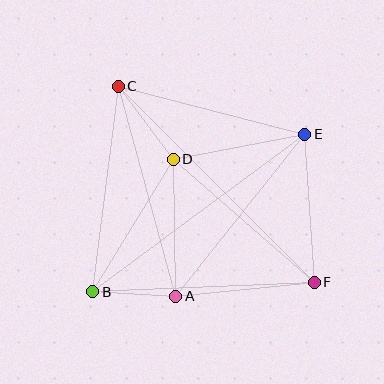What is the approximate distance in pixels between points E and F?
The distance between E and F is approximately 148 pixels.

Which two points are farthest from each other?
Points C and F are farthest from each other.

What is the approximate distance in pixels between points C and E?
The distance between C and E is approximately 193 pixels.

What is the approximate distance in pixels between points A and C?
The distance between A and C is approximately 218 pixels.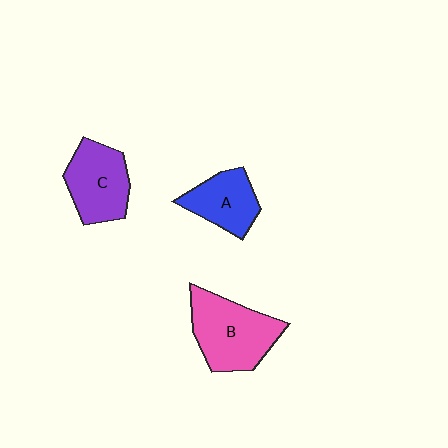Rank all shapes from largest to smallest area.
From largest to smallest: B (pink), C (purple), A (blue).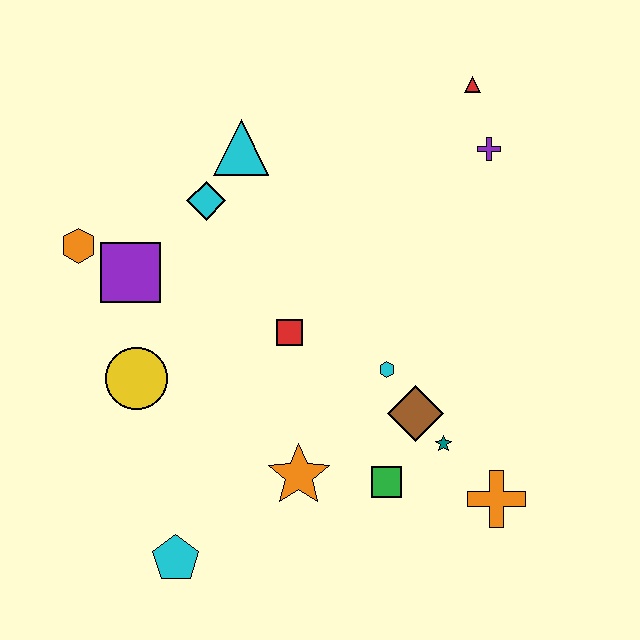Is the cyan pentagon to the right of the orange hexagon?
Yes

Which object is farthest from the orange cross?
The orange hexagon is farthest from the orange cross.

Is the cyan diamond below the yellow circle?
No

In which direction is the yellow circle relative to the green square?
The yellow circle is to the left of the green square.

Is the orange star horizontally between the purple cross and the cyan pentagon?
Yes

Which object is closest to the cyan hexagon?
The brown diamond is closest to the cyan hexagon.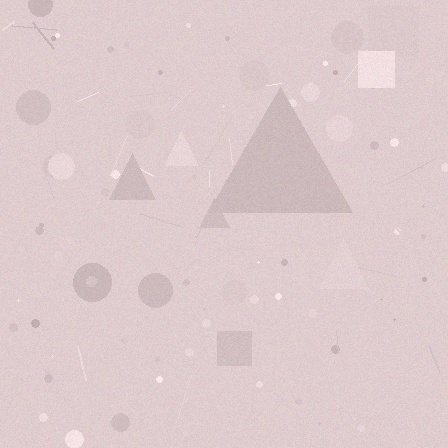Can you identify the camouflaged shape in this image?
The camouflaged shape is a triangle.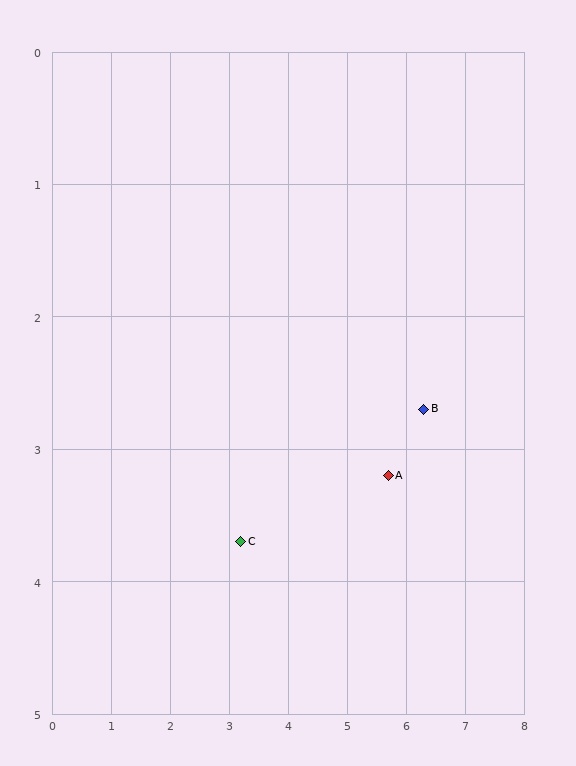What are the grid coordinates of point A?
Point A is at approximately (5.7, 3.2).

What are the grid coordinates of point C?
Point C is at approximately (3.2, 3.7).